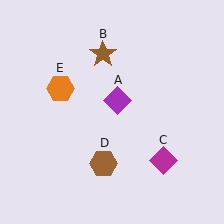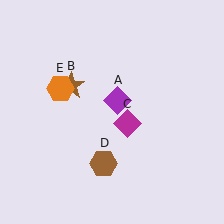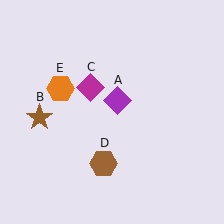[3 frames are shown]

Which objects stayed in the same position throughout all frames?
Purple diamond (object A) and brown hexagon (object D) and orange hexagon (object E) remained stationary.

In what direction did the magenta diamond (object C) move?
The magenta diamond (object C) moved up and to the left.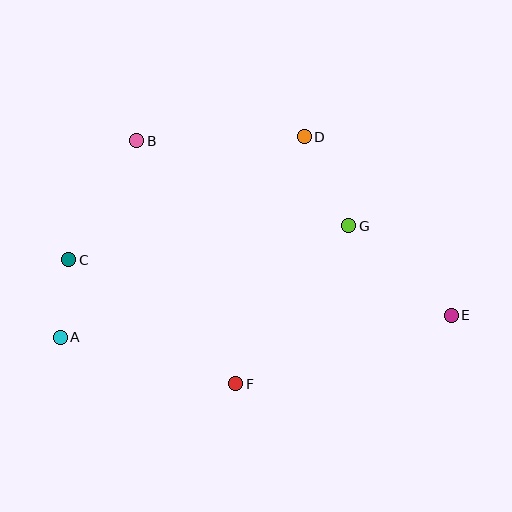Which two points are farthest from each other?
Points A and E are farthest from each other.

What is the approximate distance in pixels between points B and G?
The distance between B and G is approximately 228 pixels.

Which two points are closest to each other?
Points A and C are closest to each other.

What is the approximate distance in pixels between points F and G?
The distance between F and G is approximately 194 pixels.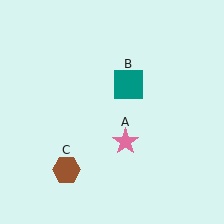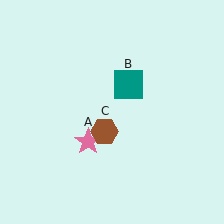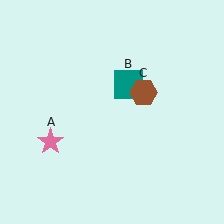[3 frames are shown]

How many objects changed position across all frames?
2 objects changed position: pink star (object A), brown hexagon (object C).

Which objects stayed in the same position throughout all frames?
Teal square (object B) remained stationary.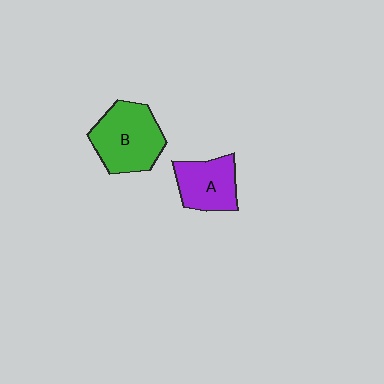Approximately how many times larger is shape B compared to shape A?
Approximately 1.4 times.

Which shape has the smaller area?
Shape A (purple).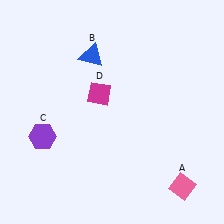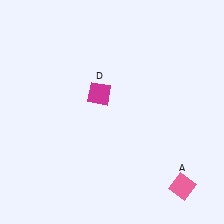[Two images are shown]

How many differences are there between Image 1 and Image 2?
There are 2 differences between the two images.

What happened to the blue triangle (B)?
The blue triangle (B) was removed in Image 2. It was in the top-left area of Image 1.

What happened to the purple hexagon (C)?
The purple hexagon (C) was removed in Image 2. It was in the bottom-left area of Image 1.